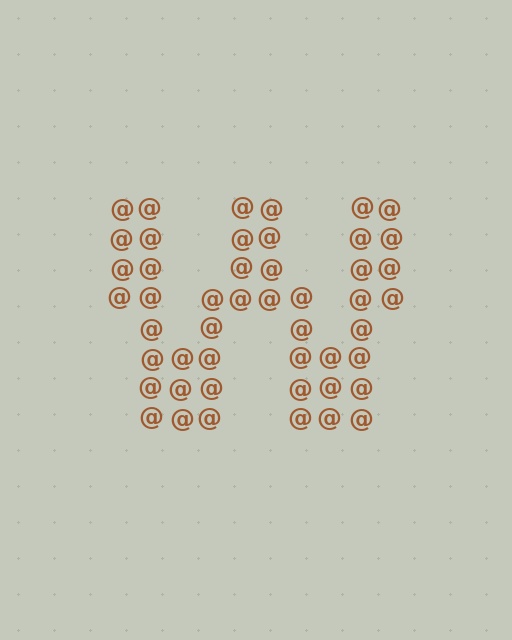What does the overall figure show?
The overall figure shows the letter W.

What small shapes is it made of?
It is made of small at signs.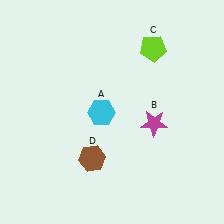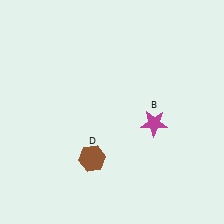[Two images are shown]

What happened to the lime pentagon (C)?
The lime pentagon (C) was removed in Image 2. It was in the top-right area of Image 1.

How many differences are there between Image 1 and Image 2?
There are 2 differences between the two images.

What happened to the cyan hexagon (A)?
The cyan hexagon (A) was removed in Image 2. It was in the bottom-left area of Image 1.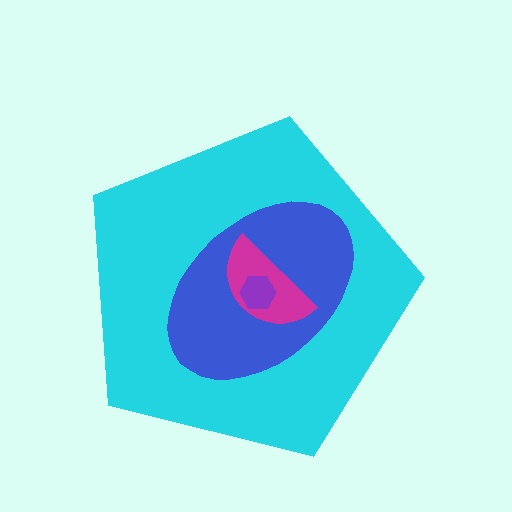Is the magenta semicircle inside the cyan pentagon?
Yes.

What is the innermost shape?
The purple hexagon.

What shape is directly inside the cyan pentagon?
The blue ellipse.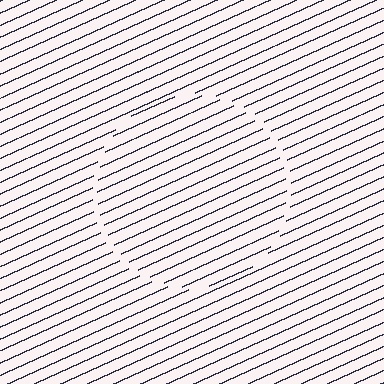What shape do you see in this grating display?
An illusory circle. The interior of the shape contains the same grating, shifted by half a period — the contour is defined by the phase discontinuity where line-ends from the inner and outer gratings abut.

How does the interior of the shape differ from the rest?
The interior of the shape contains the same grating, shifted by half a period — the contour is defined by the phase discontinuity where line-ends from the inner and outer gratings abut.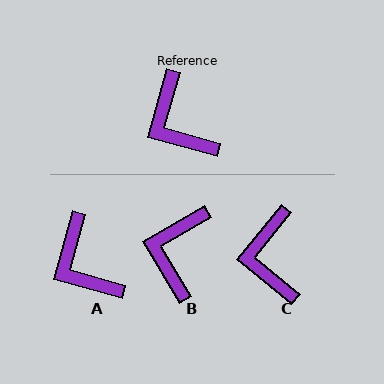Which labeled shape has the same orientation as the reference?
A.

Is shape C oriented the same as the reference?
No, it is off by about 24 degrees.